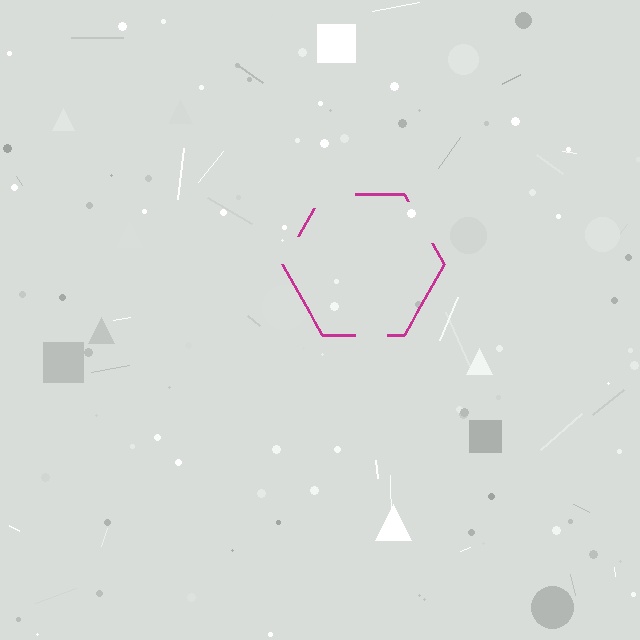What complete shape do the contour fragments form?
The contour fragments form a hexagon.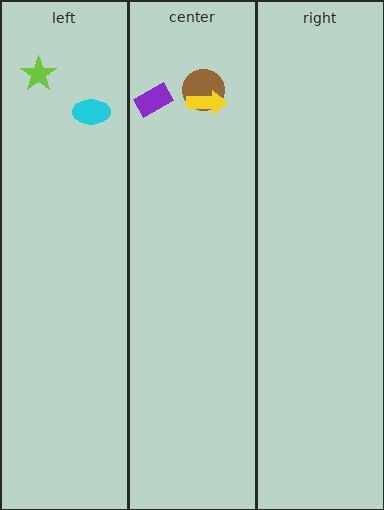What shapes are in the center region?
The brown circle, the purple rectangle, the yellow arrow.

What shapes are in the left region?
The cyan ellipse, the lime star.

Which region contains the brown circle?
The center region.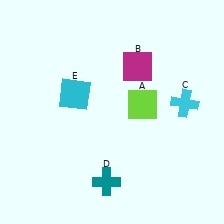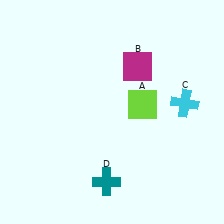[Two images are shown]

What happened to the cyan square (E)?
The cyan square (E) was removed in Image 2. It was in the top-left area of Image 1.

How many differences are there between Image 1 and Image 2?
There is 1 difference between the two images.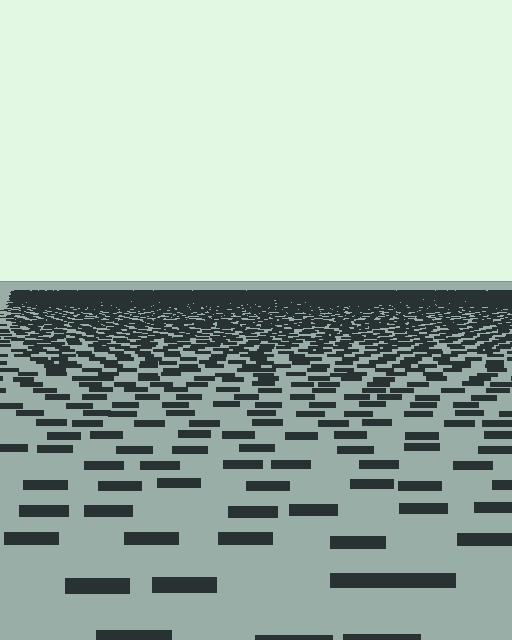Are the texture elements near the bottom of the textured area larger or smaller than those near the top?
Larger. Near the bottom, elements are closer to the viewer and appear at a bigger on-screen size.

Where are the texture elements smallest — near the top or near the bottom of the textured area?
Near the top.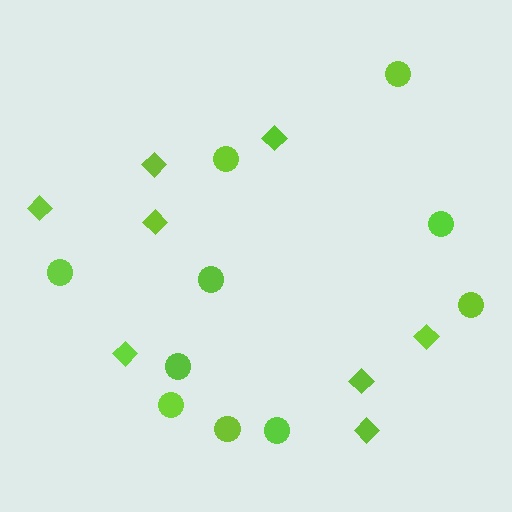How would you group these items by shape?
There are 2 groups: one group of diamonds (8) and one group of circles (10).